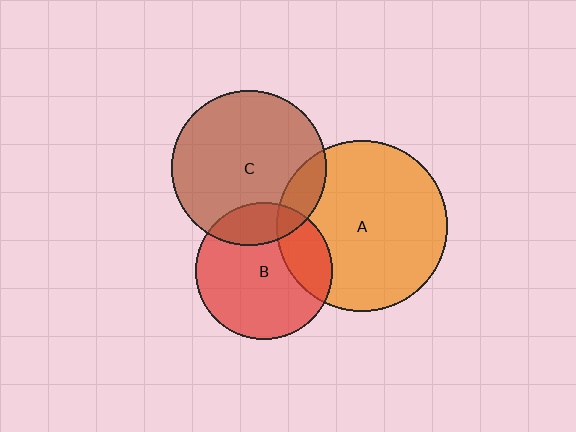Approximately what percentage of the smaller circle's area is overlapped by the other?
Approximately 15%.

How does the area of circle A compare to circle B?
Approximately 1.6 times.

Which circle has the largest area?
Circle A (orange).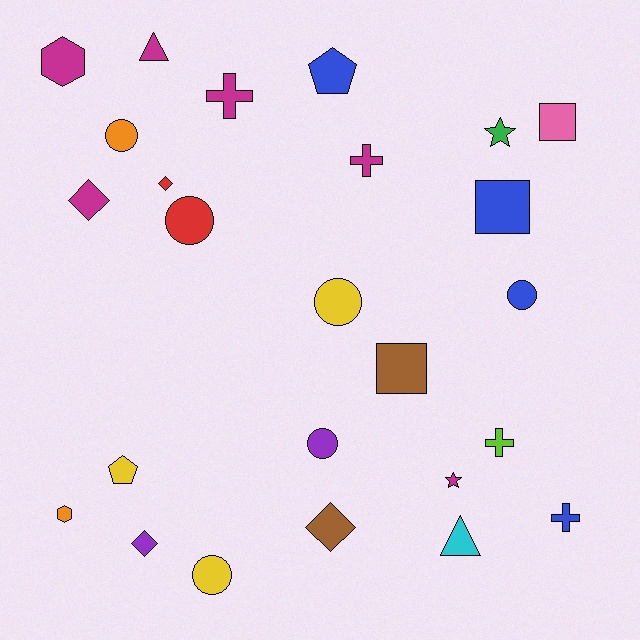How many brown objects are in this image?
There are 2 brown objects.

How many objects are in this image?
There are 25 objects.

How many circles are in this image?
There are 6 circles.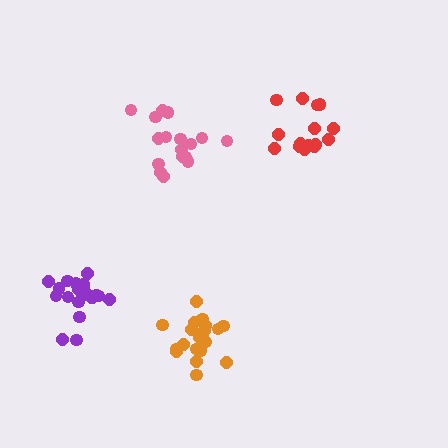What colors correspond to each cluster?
The clusters are colored: purple, orange, pink, red.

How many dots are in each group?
Group 1: 20 dots, Group 2: 20 dots, Group 3: 17 dots, Group 4: 15 dots (72 total).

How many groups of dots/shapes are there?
There are 4 groups.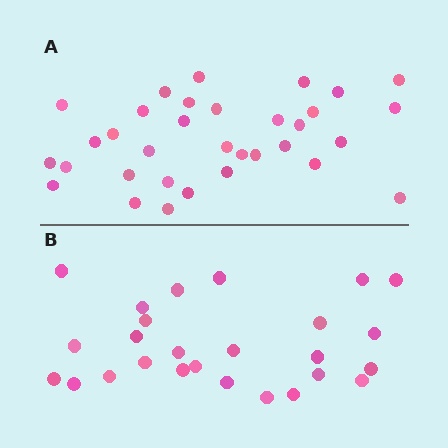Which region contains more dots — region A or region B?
Region A (the top region) has more dots.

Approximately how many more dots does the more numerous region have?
Region A has roughly 8 or so more dots than region B.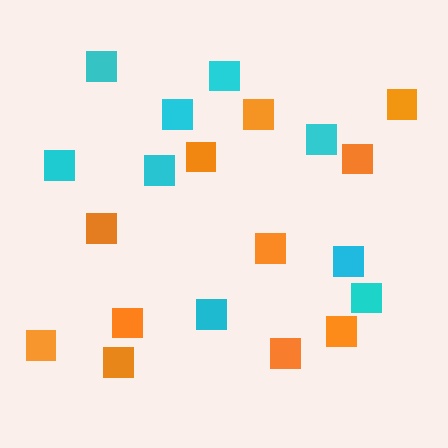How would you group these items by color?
There are 2 groups: one group of orange squares (11) and one group of cyan squares (9).